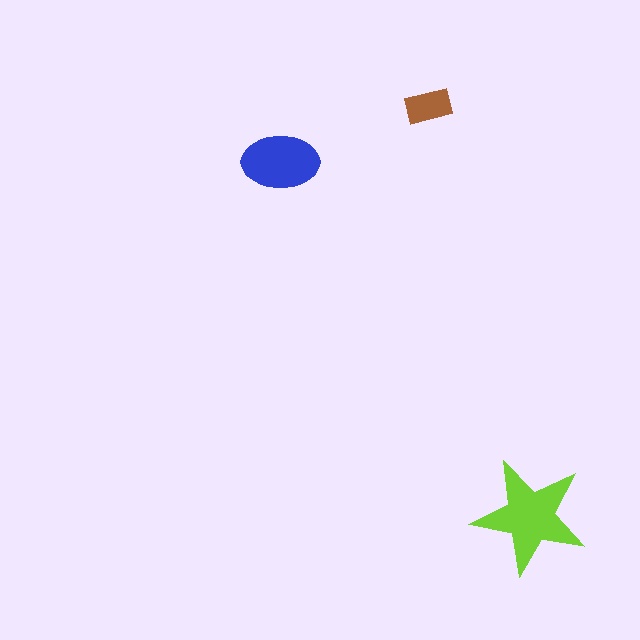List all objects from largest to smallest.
The lime star, the blue ellipse, the brown rectangle.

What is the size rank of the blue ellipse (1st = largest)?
2nd.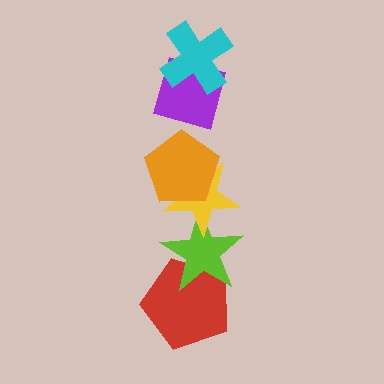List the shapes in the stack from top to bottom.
From top to bottom: the cyan cross, the purple diamond, the orange pentagon, the yellow star, the lime star, the red pentagon.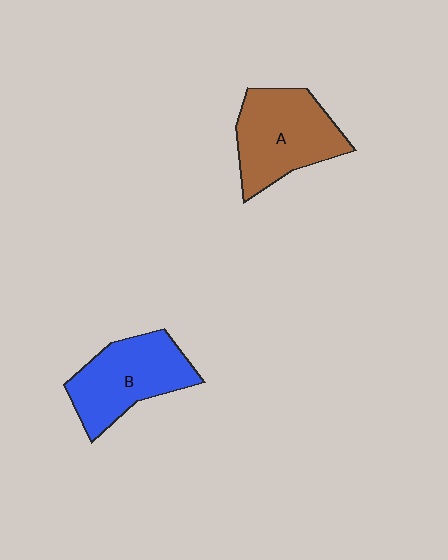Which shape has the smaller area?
Shape B (blue).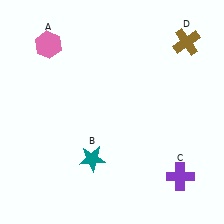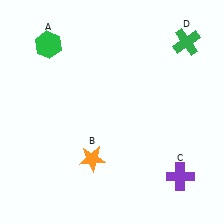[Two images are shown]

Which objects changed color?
A changed from pink to green. B changed from teal to orange. D changed from brown to green.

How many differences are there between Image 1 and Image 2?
There are 3 differences between the two images.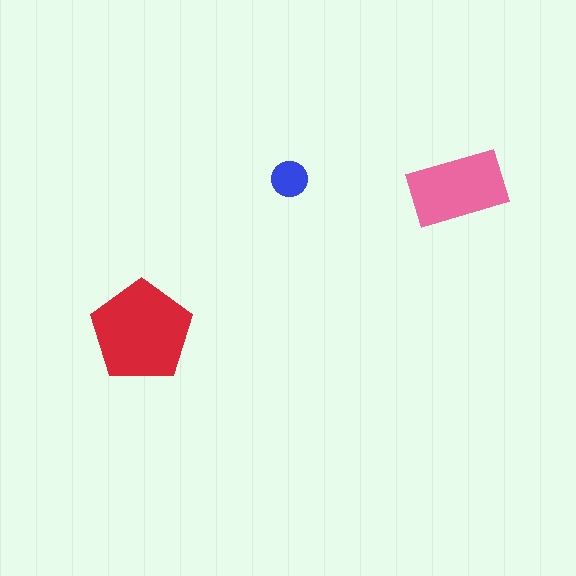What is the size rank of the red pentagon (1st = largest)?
1st.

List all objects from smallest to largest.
The blue circle, the pink rectangle, the red pentagon.